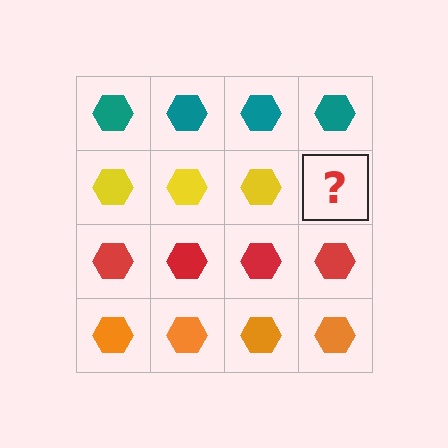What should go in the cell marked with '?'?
The missing cell should contain a yellow hexagon.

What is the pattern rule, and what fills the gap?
The rule is that each row has a consistent color. The gap should be filled with a yellow hexagon.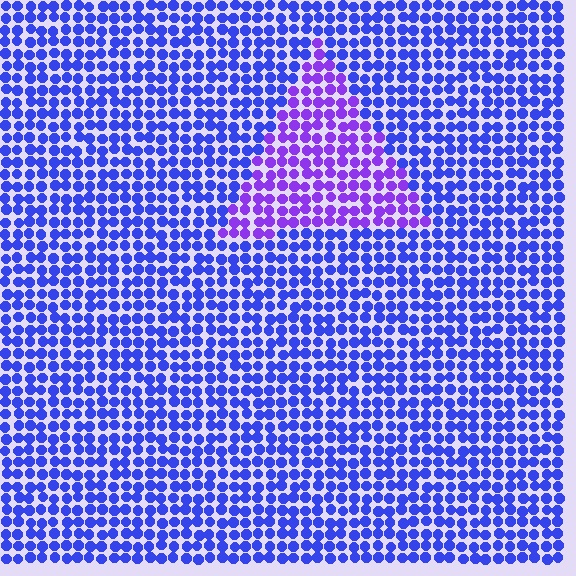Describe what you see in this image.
The image is filled with small blue elements in a uniform arrangement. A triangle-shaped region is visible where the elements are tinted to a slightly different hue, forming a subtle color boundary.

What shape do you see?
I see a triangle.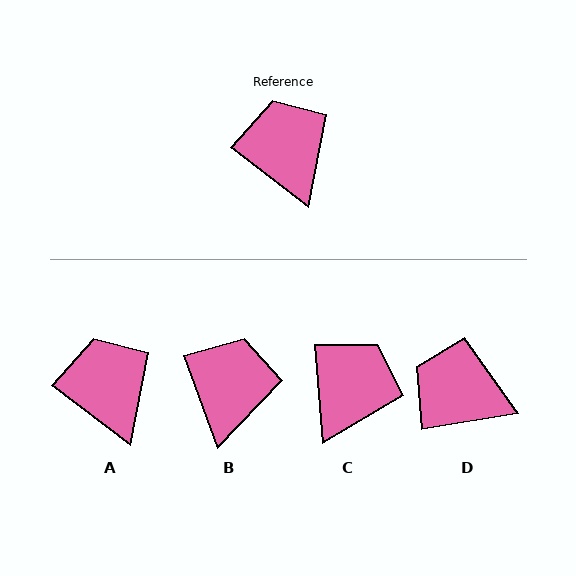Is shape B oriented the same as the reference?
No, it is off by about 33 degrees.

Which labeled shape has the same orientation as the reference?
A.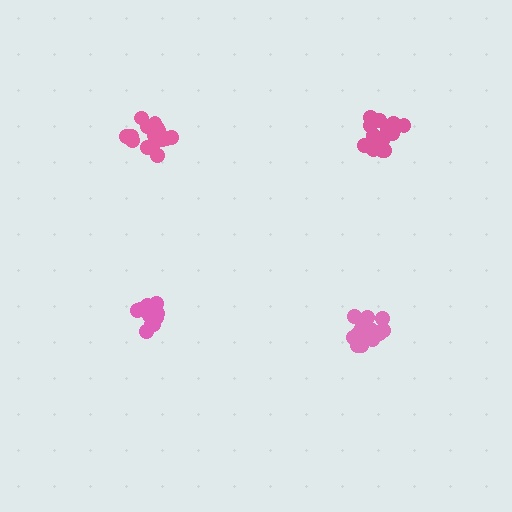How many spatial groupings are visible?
There are 4 spatial groupings.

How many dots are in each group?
Group 1: 16 dots, Group 2: 16 dots, Group 3: 16 dots, Group 4: 14 dots (62 total).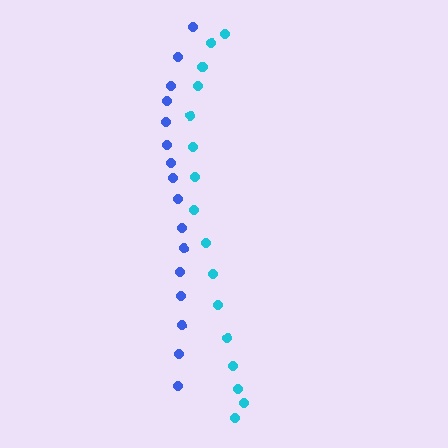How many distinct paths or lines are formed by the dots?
There are 2 distinct paths.